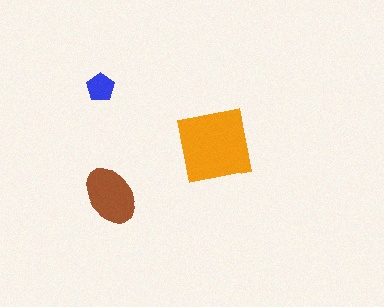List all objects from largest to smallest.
The orange square, the brown ellipse, the blue pentagon.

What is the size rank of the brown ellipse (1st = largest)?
2nd.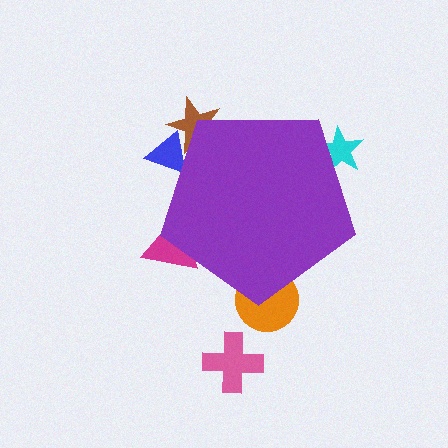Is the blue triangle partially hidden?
Yes, the blue triangle is partially hidden behind the purple pentagon.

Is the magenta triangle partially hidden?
Yes, the magenta triangle is partially hidden behind the purple pentagon.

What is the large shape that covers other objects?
A purple pentagon.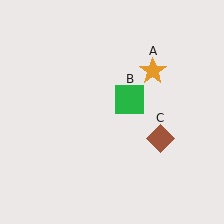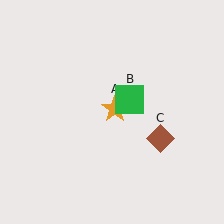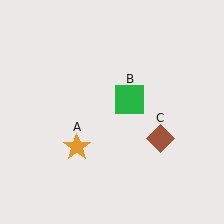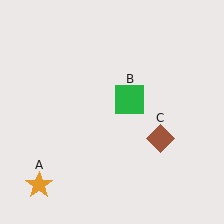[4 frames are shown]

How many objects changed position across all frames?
1 object changed position: orange star (object A).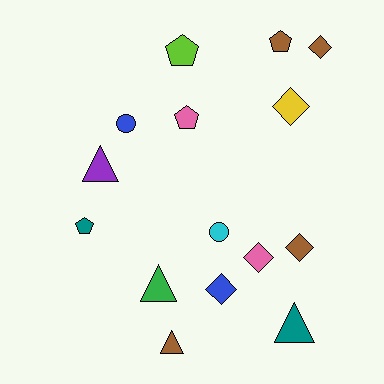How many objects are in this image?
There are 15 objects.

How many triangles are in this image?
There are 4 triangles.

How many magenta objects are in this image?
There are no magenta objects.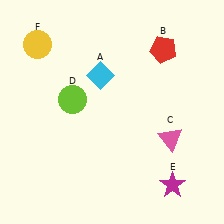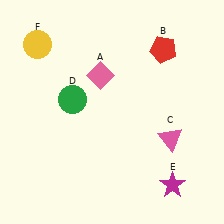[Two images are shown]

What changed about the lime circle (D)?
In Image 1, D is lime. In Image 2, it changed to green.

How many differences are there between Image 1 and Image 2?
There are 2 differences between the two images.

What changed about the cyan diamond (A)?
In Image 1, A is cyan. In Image 2, it changed to pink.